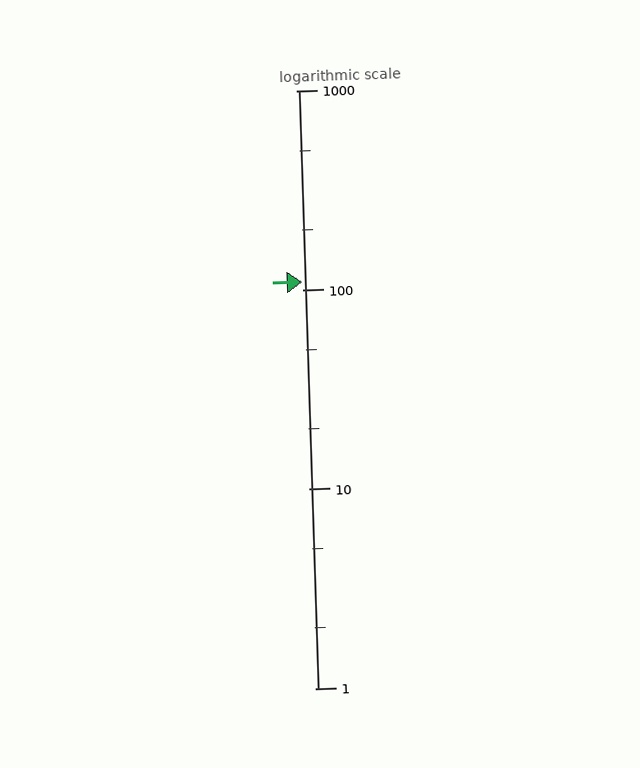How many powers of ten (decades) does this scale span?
The scale spans 3 decades, from 1 to 1000.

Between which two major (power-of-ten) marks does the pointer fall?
The pointer is between 100 and 1000.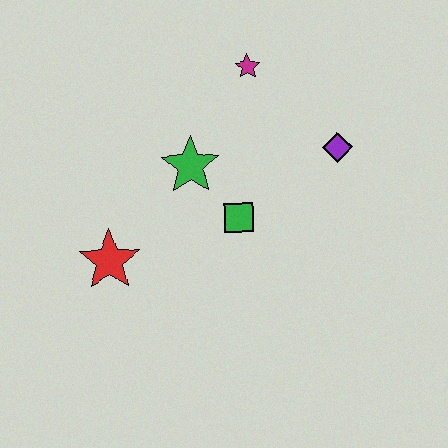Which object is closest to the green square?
The green star is closest to the green square.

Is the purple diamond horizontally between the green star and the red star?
No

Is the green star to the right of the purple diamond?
No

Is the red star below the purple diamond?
Yes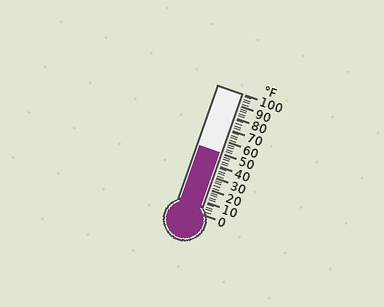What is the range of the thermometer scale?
The thermometer scale ranges from 0°F to 100°F.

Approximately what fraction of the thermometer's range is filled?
The thermometer is filled to approximately 50% of its range.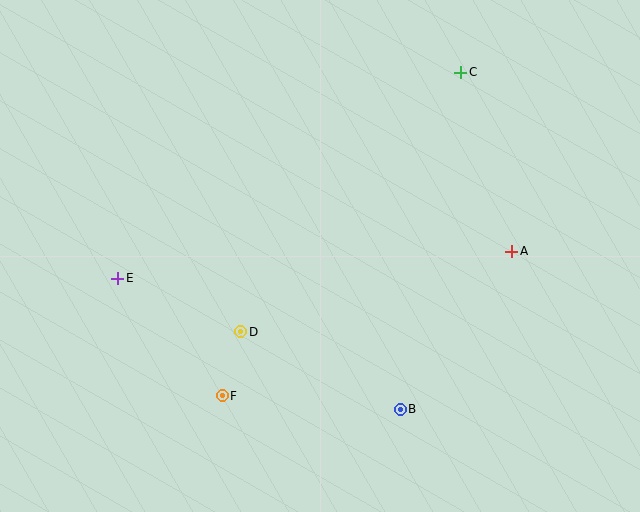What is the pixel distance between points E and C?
The distance between E and C is 400 pixels.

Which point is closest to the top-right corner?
Point C is closest to the top-right corner.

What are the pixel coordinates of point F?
Point F is at (222, 396).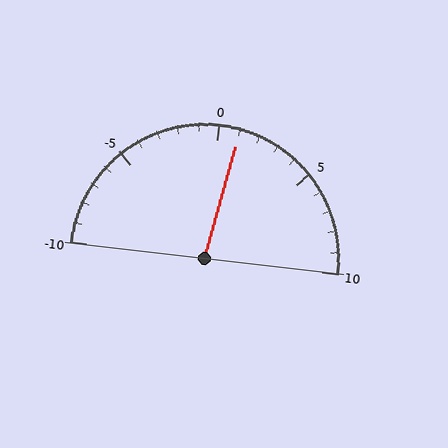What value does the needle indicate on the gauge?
The needle indicates approximately 1.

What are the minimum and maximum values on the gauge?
The gauge ranges from -10 to 10.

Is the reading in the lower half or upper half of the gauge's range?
The reading is in the upper half of the range (-10 to 10).